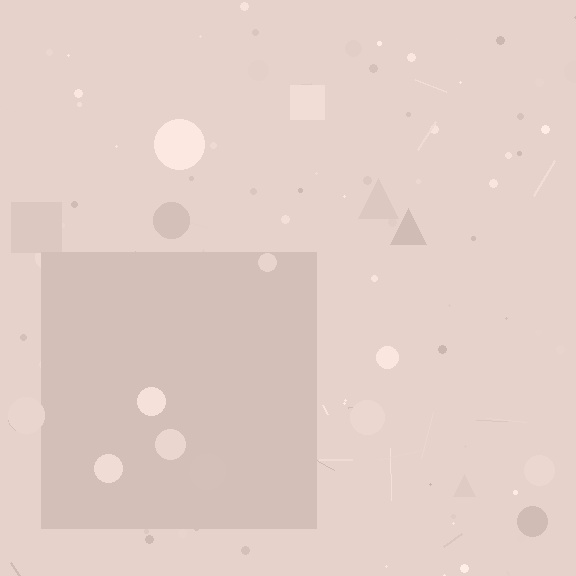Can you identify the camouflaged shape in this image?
The camouflaged shape is a square.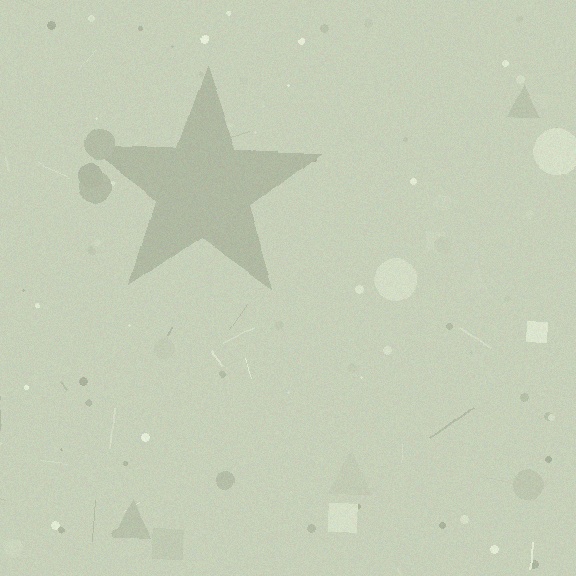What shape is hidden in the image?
A star is hidden in the image.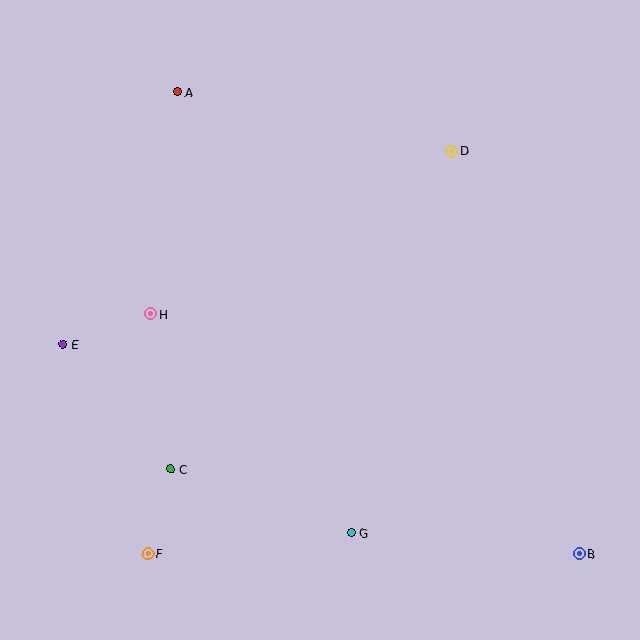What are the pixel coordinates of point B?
Point B is at (579, 554).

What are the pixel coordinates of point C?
Point C is at (171, 469).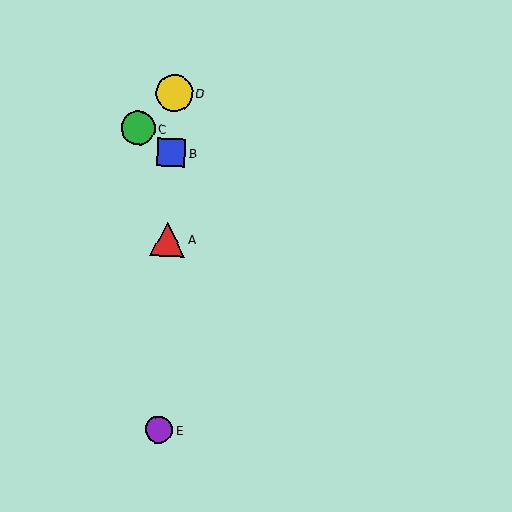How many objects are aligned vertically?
4 objects (A, B, D, E) are aligned vertically.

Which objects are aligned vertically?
Objects A, B, D, E are aligned vertically.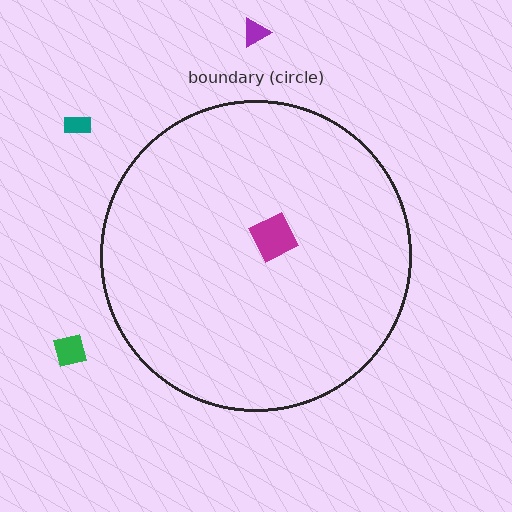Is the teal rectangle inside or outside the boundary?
Outside.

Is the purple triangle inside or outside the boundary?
Outside.